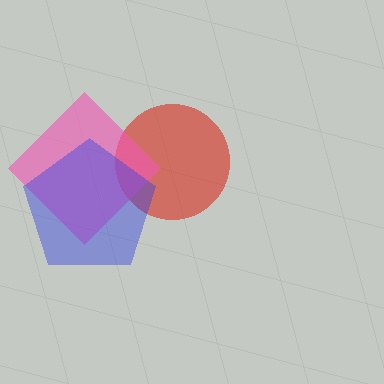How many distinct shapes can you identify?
There are 3 distinct shapes: a red circle, a pink diamond, a blue pentagon.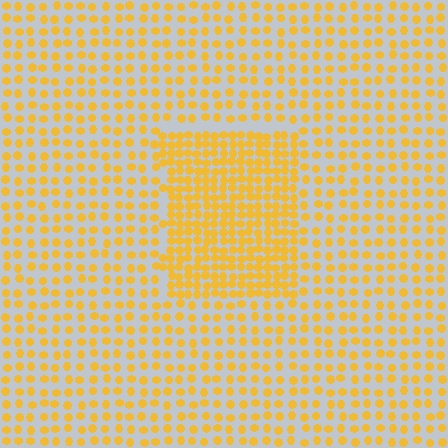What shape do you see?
I see a rectangle.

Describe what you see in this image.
The image contains small yellow elements arranged at two different densities. A rectangle-shaped region is visible where the elements are more densely packed than the surrounding area.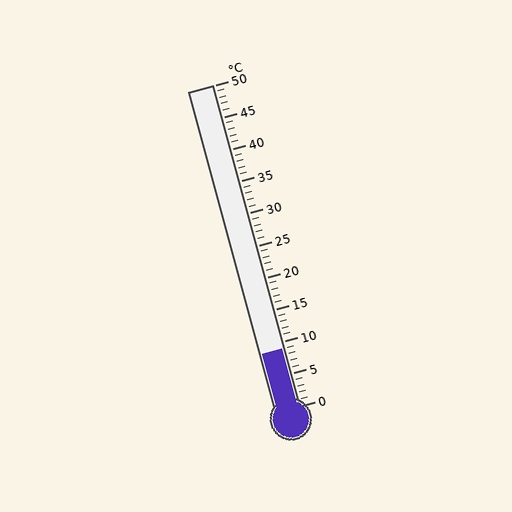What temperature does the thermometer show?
The thermometer shows approximately 9°C.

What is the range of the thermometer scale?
The thermometer scale ranges from 0°C to 50°C.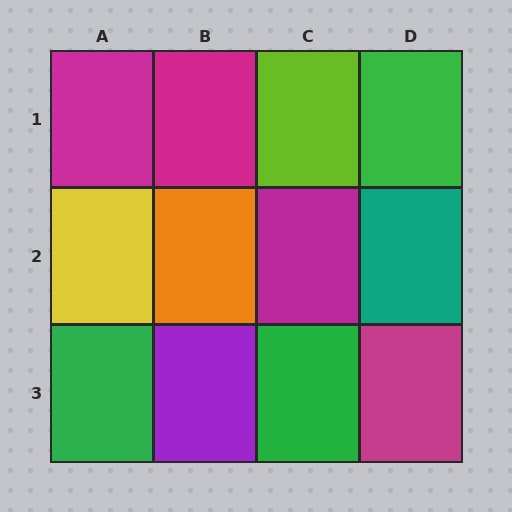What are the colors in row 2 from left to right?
Yellow, orange, magenta, teal.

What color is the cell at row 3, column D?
Magenta.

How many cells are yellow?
1 cell is yellow.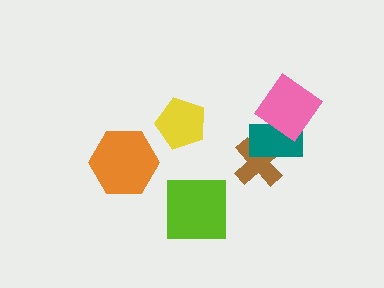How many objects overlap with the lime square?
0 objects overlap with the lime square.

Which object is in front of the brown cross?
The teal rectangle is in front of the brown cross.